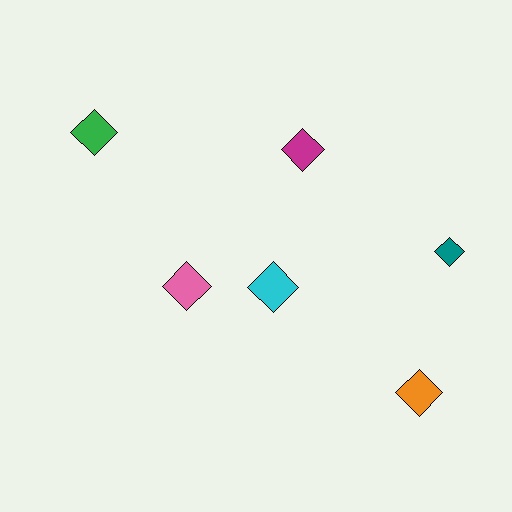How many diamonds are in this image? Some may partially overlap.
There are 6 diamonds.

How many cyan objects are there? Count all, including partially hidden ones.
There is 1 cyan object.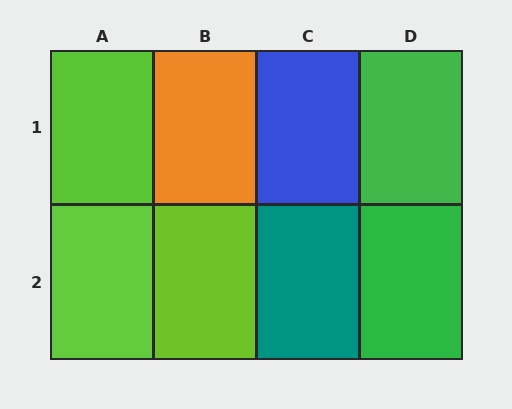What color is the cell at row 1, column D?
Green.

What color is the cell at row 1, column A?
Lime.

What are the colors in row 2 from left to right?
Lime, lime, teal, green.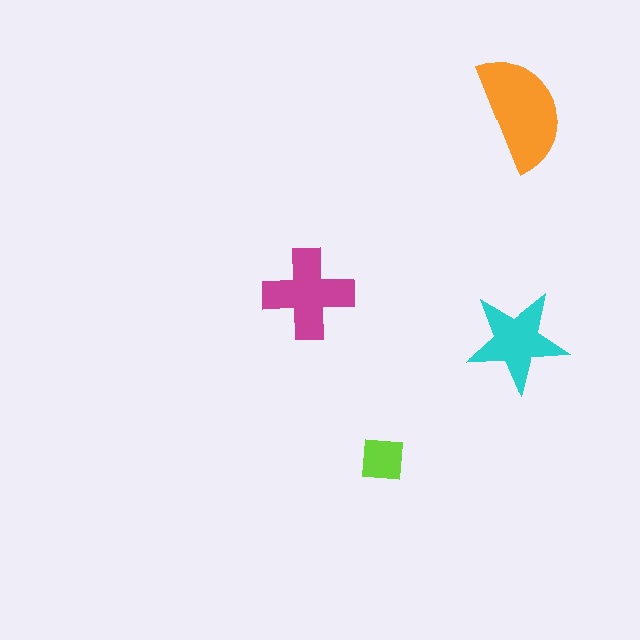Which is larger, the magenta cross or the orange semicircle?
The orange semicircle.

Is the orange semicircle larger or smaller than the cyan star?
Larger.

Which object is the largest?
The orange semicircle.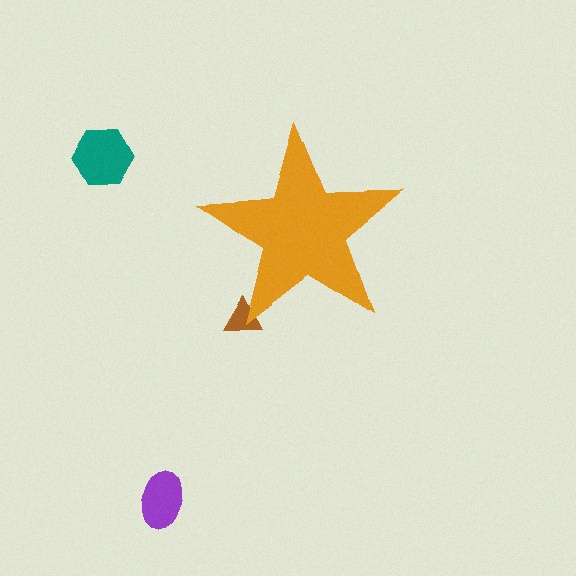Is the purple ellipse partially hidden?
No, the purple ellipse is fully visible.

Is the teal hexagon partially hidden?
No, the teal hexagon is fully visible.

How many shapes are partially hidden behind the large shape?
1 shape is partially hidden.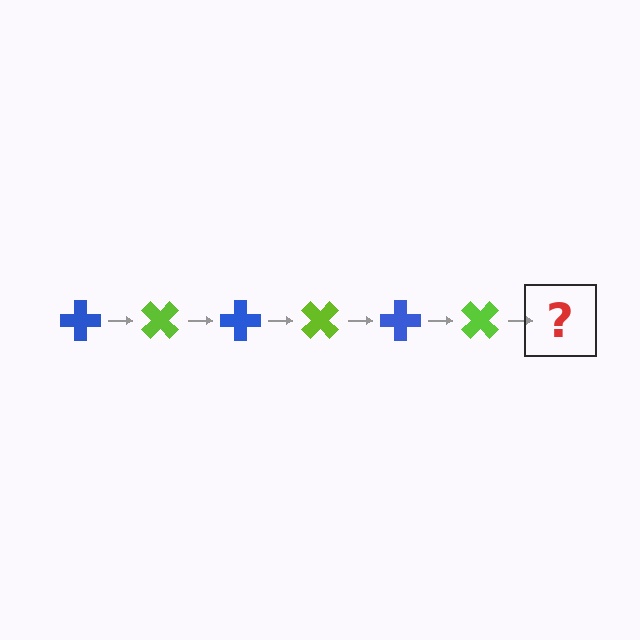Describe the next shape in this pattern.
It should be a blue cross, rotated 270 degrees from the start.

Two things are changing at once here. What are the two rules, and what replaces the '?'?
The two rules are that it rotates 45 degrees each step and the color cycles through blue and lime. The '?' should be a blue cross, rotated 270 degrees from the start.